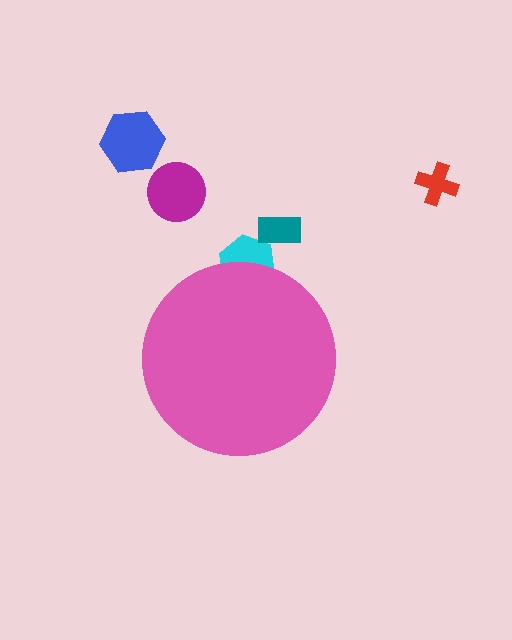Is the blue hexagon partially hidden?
No, the blue hexagon is fully visible.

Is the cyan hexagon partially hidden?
Yes, the cyan hexagon is partially hidden behind the pink circle.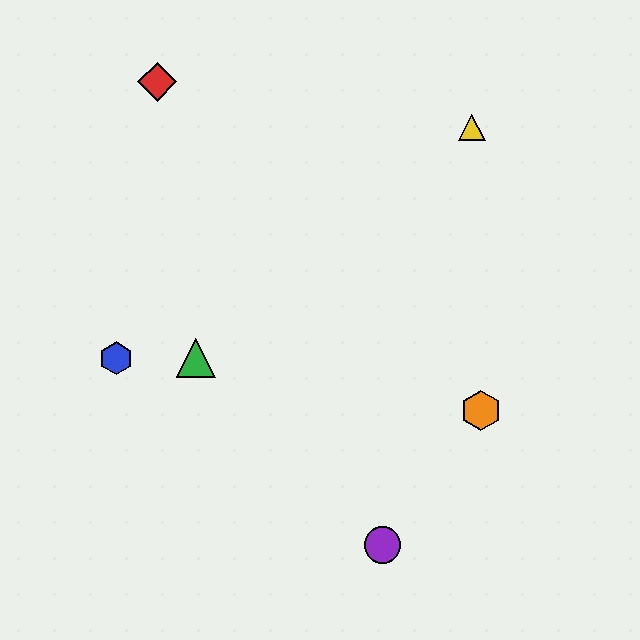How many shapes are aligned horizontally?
2 shapes (the blue hexagon, the green triangle) are aligned horizontally.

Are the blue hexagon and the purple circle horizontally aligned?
No, the blue hexagon is at y≈358 and the purple circle is at y≈545.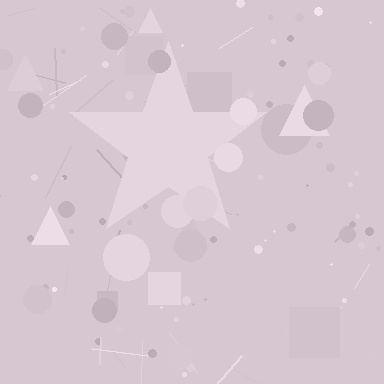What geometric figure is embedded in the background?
A star is embedded in the background.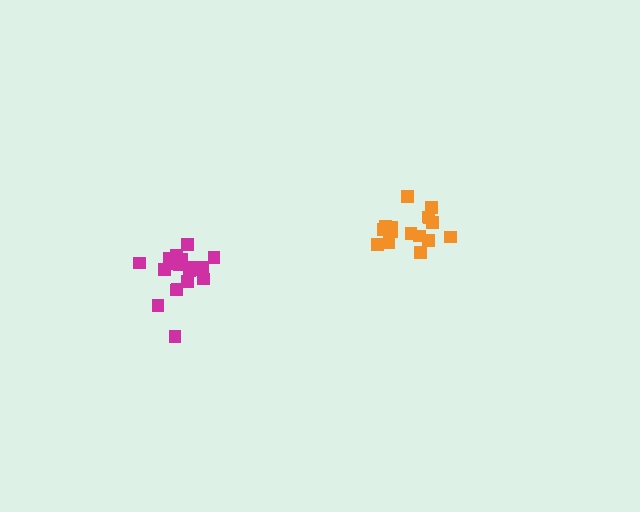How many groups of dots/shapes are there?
There are 2 groups.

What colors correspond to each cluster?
The clusters are colored: magenta, orange.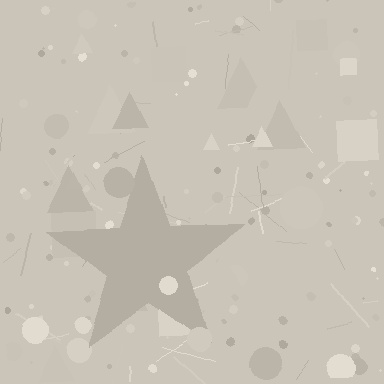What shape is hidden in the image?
A star is hidden in the image.